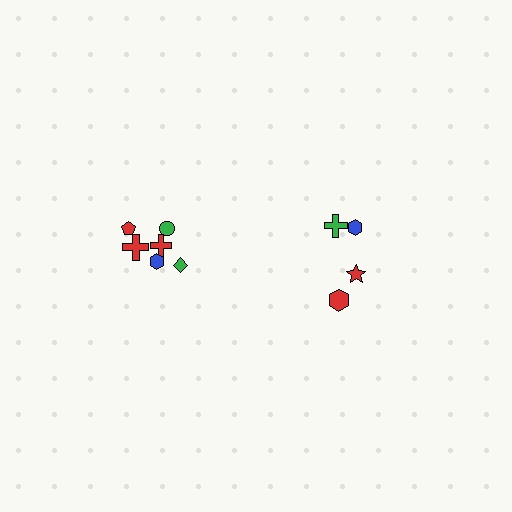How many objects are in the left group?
There are 6 objects.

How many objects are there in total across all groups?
There are 10 objects.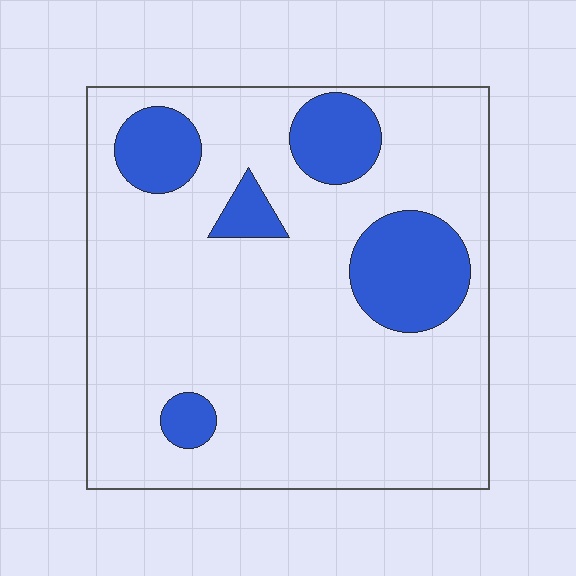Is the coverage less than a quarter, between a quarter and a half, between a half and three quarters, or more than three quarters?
Less than a quarter.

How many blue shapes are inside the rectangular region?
5.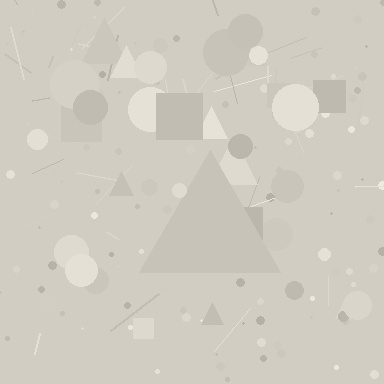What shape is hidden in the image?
A triangle is hidden in the image.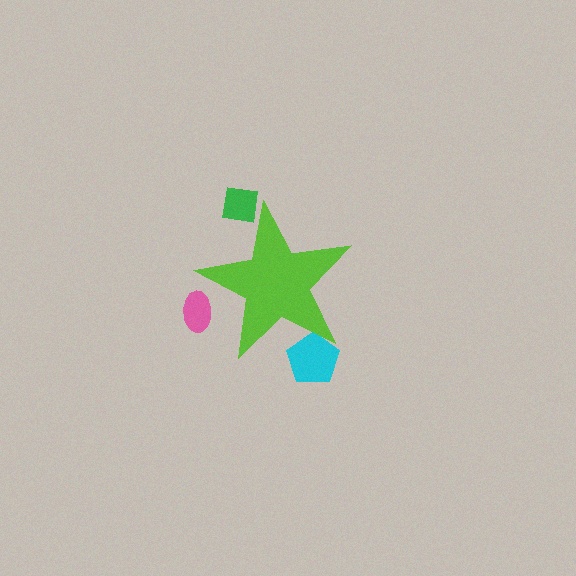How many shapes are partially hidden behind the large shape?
3 shapes are partially hidden.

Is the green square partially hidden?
Yes, the green square is partially hidden behind the lime star.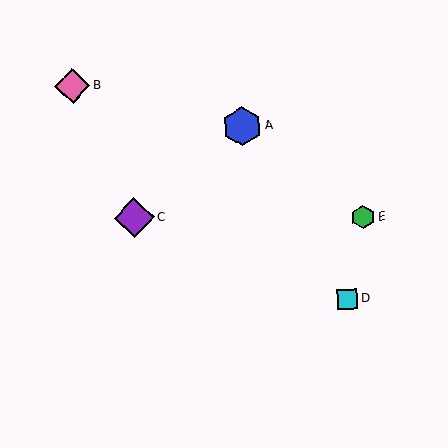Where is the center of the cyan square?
The center of the cyan square is at (347, 299).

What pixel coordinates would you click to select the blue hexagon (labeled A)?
Click at (242, 126) to select the blue hexagon A.